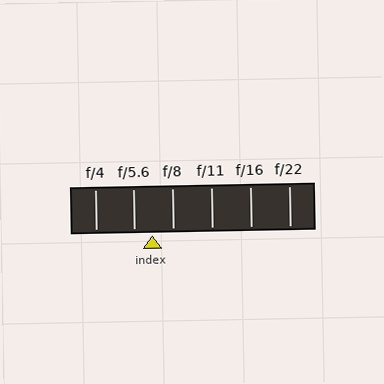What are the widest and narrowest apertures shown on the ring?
The widest aperture shown is f/4 and the narrowest is f/22.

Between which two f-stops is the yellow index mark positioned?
The index mark is between f/5.6 and f/8.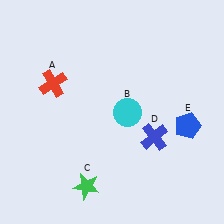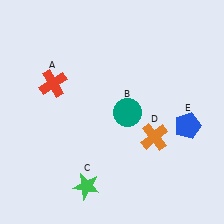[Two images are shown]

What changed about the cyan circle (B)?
In Image 1, B is cyan. In Image 2, it changed to teal.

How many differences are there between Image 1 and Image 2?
There are 2 differences between the two images.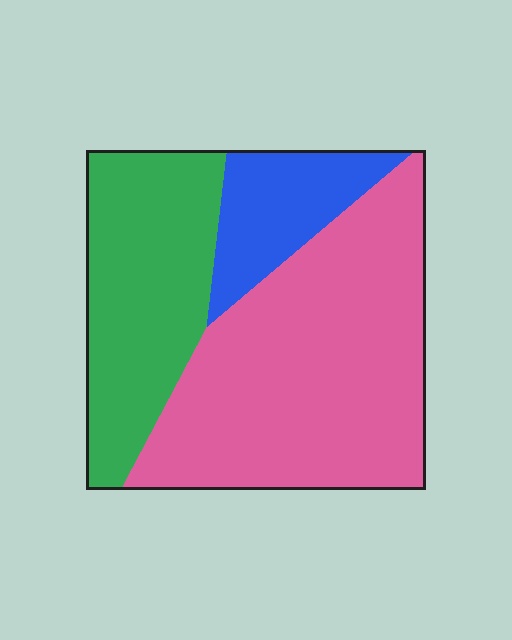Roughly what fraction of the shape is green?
Green takes up about one third (1/3) of the shape.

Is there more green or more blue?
Green.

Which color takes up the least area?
Blue, at roughly 15%.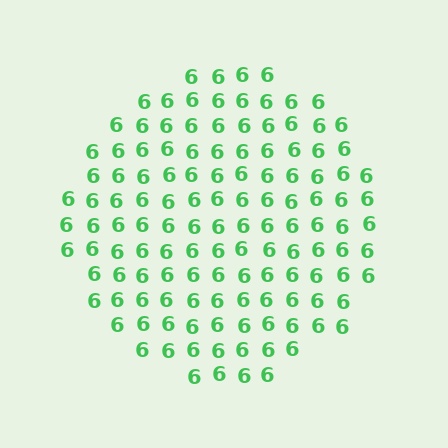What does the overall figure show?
The overall figure shows a circle.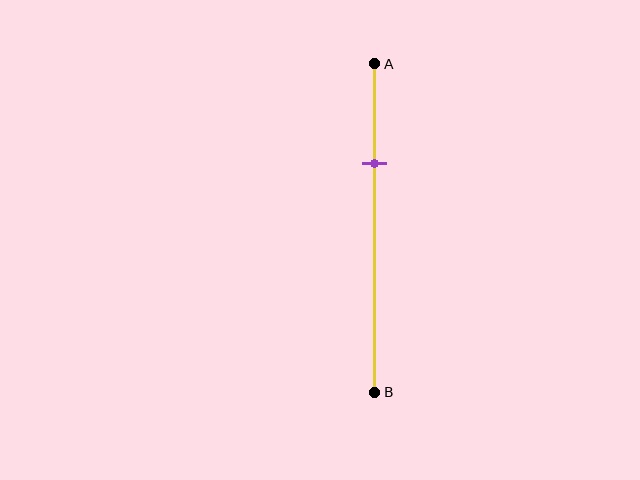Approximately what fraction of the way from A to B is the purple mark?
The purple mark is approximately 30% of the way from A to B.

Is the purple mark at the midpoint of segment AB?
No, the mark is at about 30% from A, not at the 50% midpoint.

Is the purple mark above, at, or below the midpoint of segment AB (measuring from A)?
The purple mark is above the midpoint of segment AB.